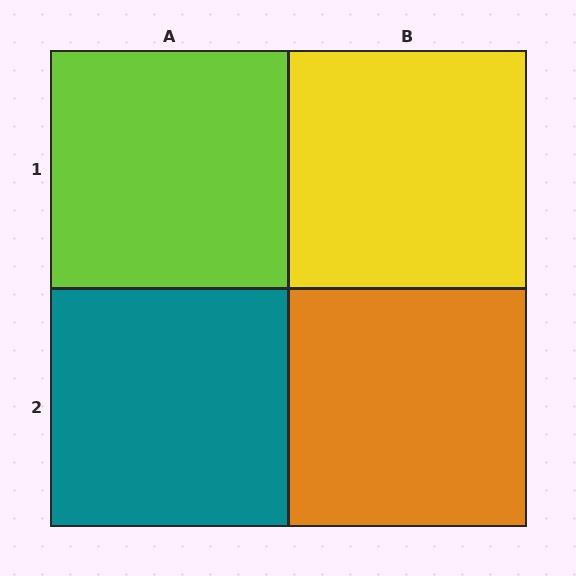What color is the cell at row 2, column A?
Teal.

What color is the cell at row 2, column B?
Orange.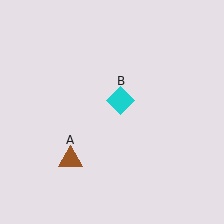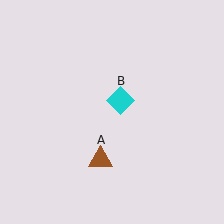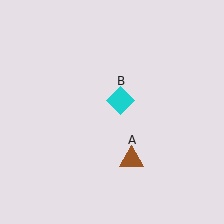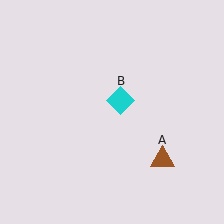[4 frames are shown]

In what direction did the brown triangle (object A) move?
The brown triangle (object A) moved right.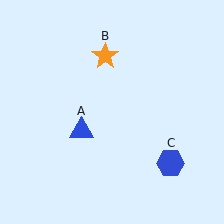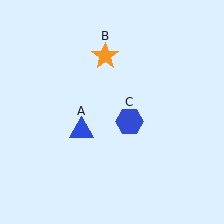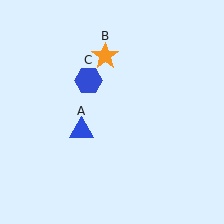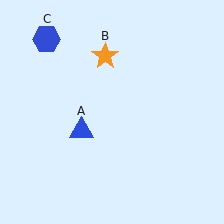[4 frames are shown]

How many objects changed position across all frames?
1 object changed position: blue hexagon (object C).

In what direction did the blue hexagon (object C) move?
The blue hexagon (object C) moved up and to the left.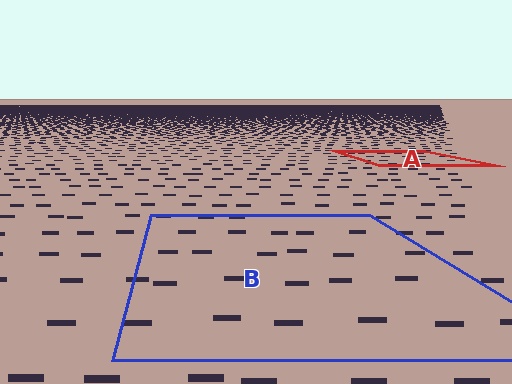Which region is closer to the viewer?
Region B is closer. The texture elements there are larger and more spread out.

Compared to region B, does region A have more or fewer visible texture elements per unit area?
Region A has more texture elements per unit area — they are packed more densely because it is farther away.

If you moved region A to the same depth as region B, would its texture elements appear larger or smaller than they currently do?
They would appear larger. At a closer depth, the same texture elements are projected at a bigger on-screen size.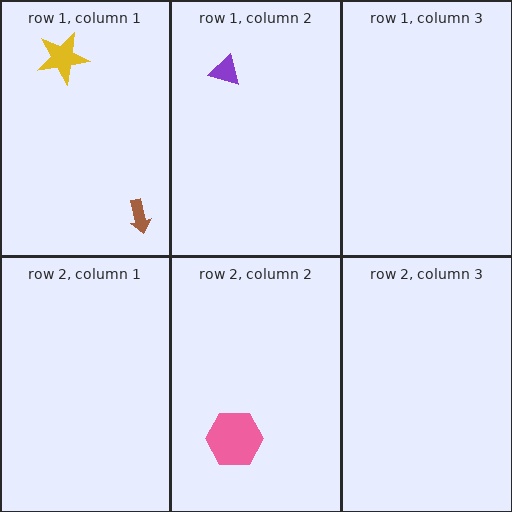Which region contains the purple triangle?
The row 1, column 2 region.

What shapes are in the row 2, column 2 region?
The pink hexagon.